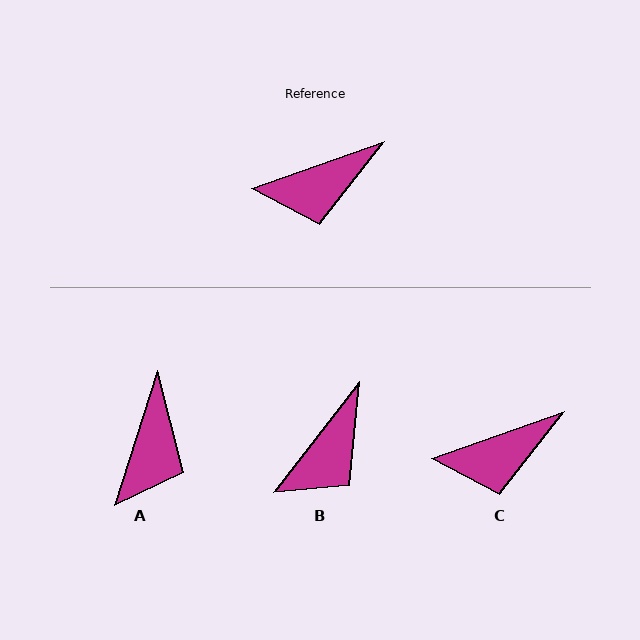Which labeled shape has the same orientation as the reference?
C.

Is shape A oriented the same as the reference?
No, it is off by about 52 degrees.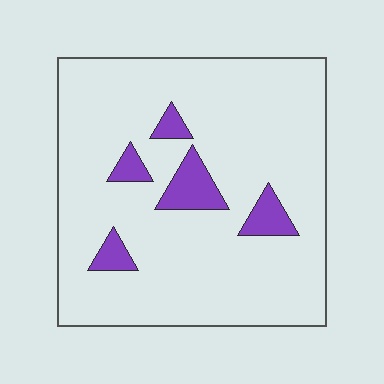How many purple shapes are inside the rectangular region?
5.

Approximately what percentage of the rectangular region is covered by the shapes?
Approximately 10%.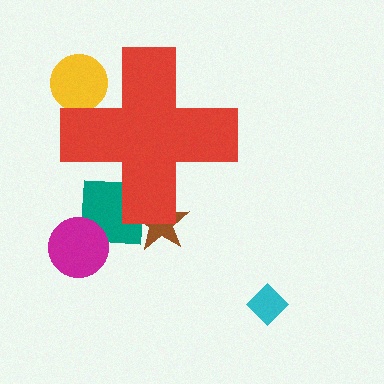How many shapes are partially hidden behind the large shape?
3 shapes are partially hidden.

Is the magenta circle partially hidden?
No, the magenta circle is fully visible.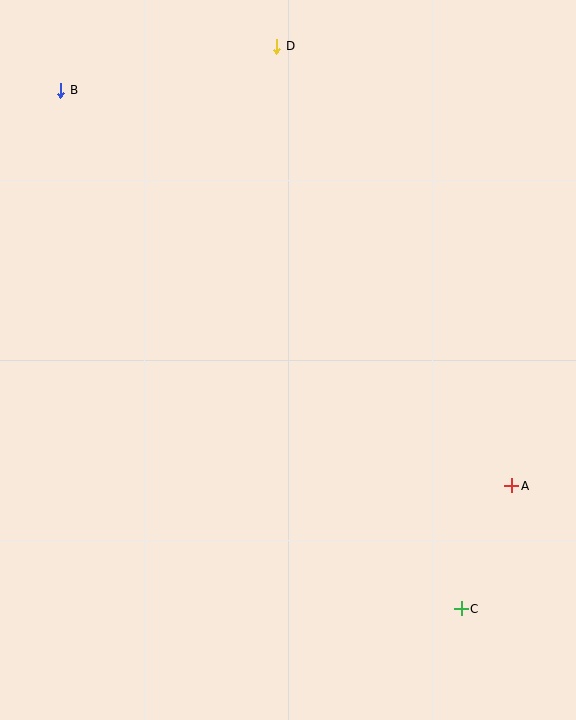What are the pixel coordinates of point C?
Point C is at (461, 609).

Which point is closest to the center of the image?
Point A at (512, 486) is closest to the center.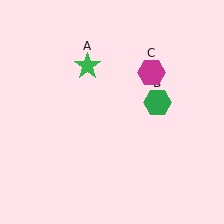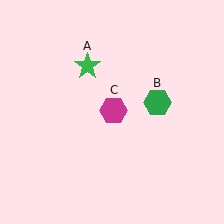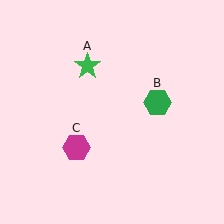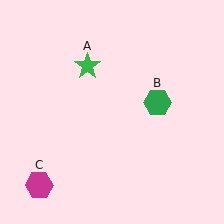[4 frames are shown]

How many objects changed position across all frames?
1 object changed position: magenta hexagon (object C).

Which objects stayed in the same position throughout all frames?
Green star (object A) and green hexagon (object B) remained stationary.